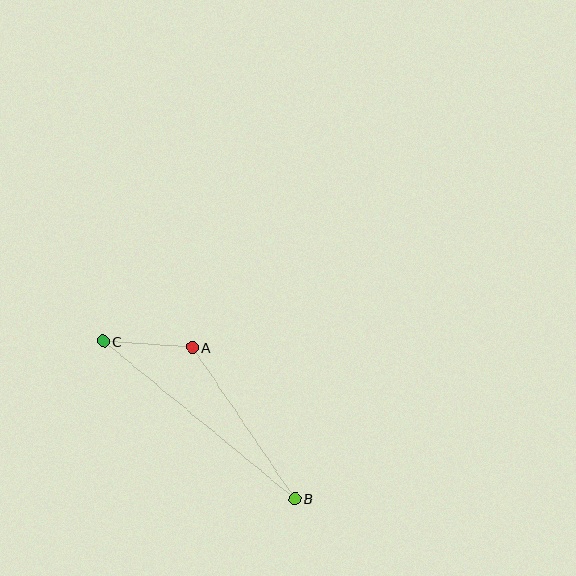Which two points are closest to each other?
Points A and C are closest to each other.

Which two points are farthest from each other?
Points B and C are farthest from each other.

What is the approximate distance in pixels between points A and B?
The distance between A and B is approximately 183 pixels.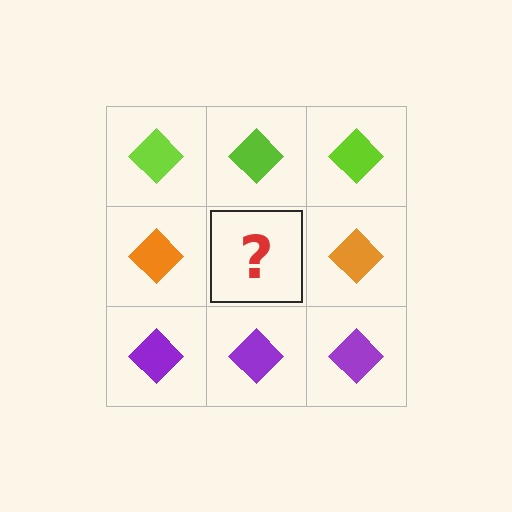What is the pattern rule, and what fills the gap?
The rule is that each row has a consistent color. The gap should be filled with an orange diamond.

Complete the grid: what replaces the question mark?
The question mark should be replaced with an orange diamond.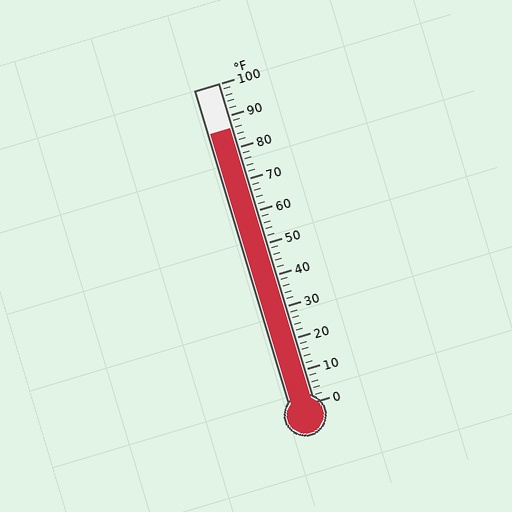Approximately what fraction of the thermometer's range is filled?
The thermometer is filled to approximately 85% of its range.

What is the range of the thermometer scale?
The thermometer scale ranges from 0°F to 100°F.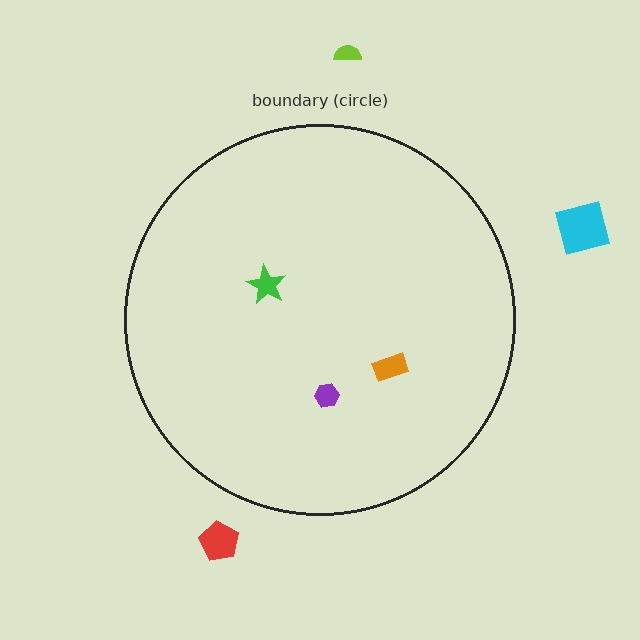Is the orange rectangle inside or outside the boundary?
Inside.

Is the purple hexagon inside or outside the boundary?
Inside.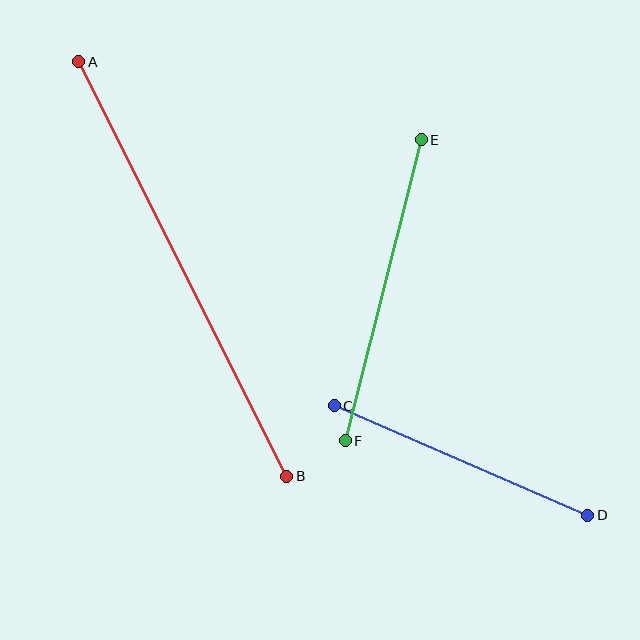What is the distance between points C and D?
The distance is approximately 276 pixels.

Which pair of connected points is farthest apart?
Points A and B are farthest apart.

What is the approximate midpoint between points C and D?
The midpoint is at approximately (461, 461) pixels.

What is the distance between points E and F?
The distance is approximately 310 pixels.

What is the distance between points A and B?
The distance is approximately 464 pixels.